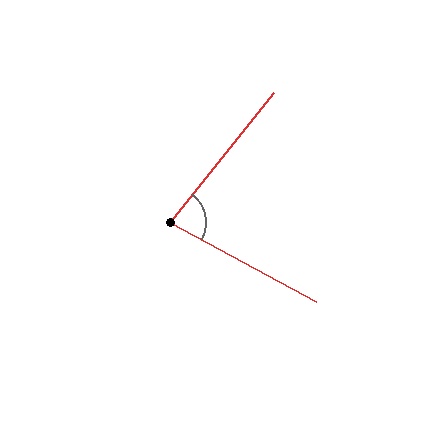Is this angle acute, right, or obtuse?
It is acute.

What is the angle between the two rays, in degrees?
Approximately 80 degrees.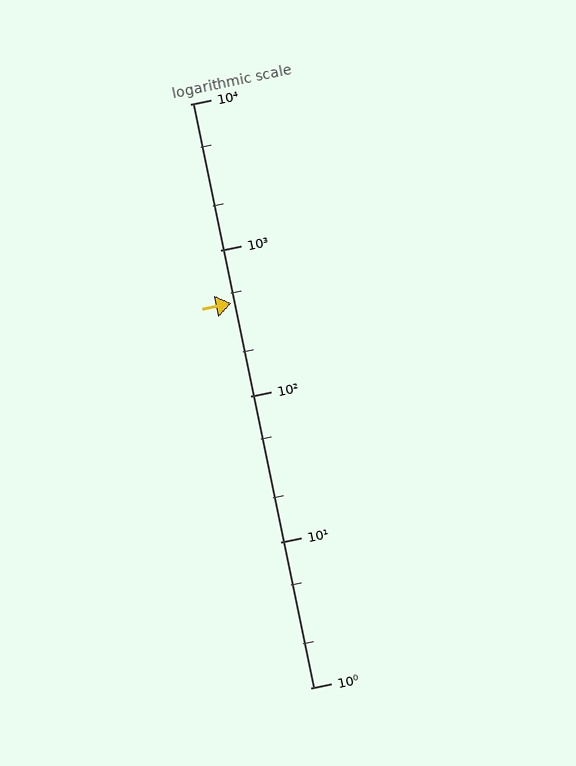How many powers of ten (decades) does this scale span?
The scale spans 4 decades, from 1 to 10000.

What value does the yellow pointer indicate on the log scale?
The pointer indicates approximately 430.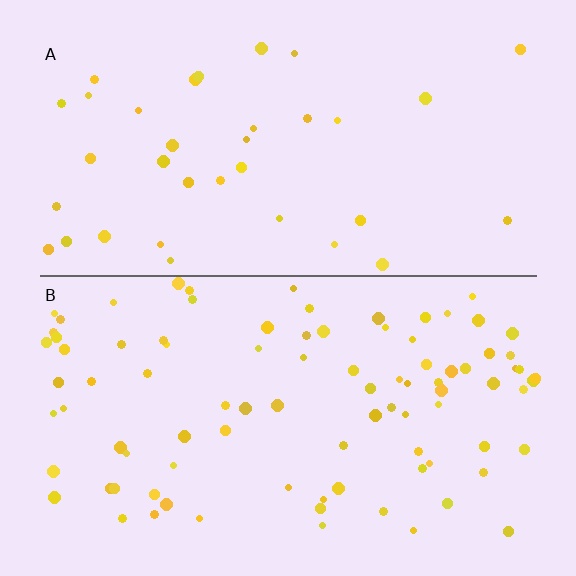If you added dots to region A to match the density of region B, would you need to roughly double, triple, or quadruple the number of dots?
Approximately triple.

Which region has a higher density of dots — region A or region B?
B (the bottom).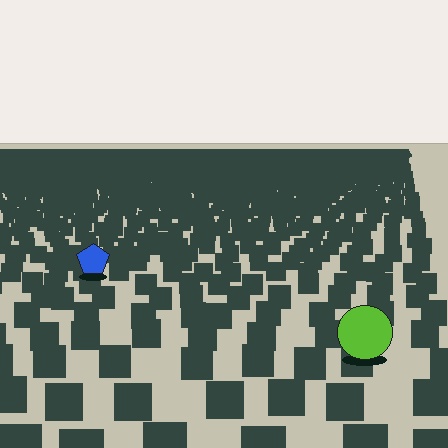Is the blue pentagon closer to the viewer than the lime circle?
No. The lime circle is closer — you can tell from the texture gradient: the ground texture is coarser near it.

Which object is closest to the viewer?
The lime circle is closest. The texture marks near it are larger and more spread out.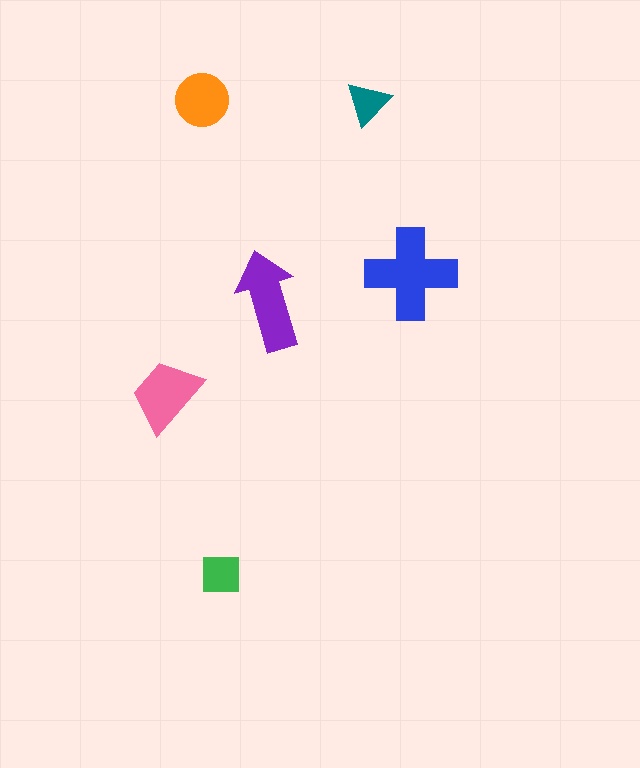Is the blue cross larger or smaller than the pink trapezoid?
Larger.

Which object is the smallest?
The teal triangle.